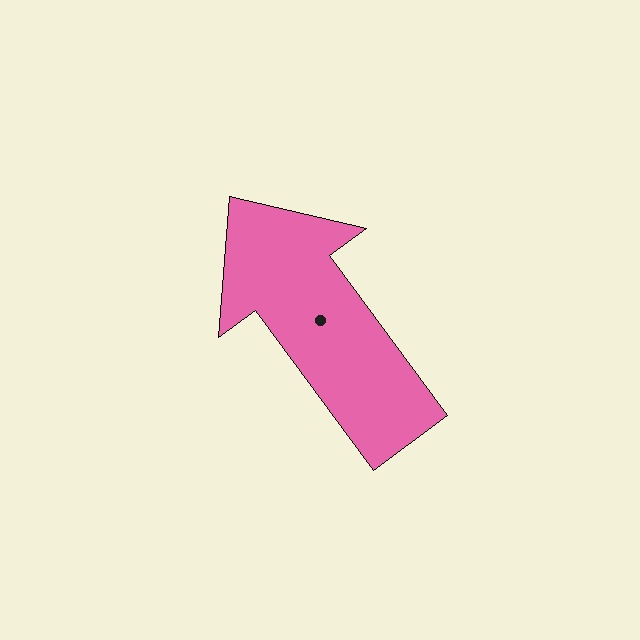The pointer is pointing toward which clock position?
Roughly 11 o'clock.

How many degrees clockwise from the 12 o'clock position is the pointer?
Approximately 324 degrees.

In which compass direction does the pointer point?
Northwest.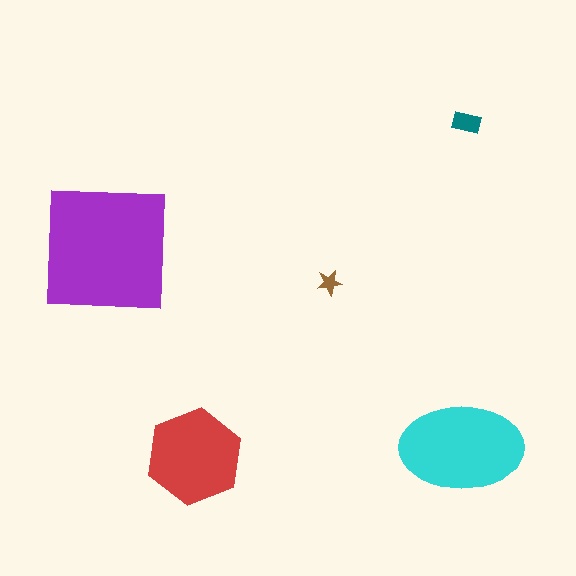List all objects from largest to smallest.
The purple square, the cyan ellipse, the red hexagon, the teal rectangle, the brown star.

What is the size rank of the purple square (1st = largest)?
1st.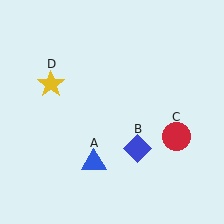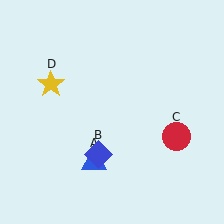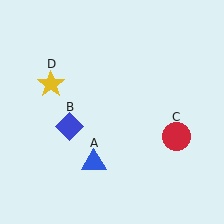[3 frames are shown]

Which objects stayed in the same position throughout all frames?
Blue triangle (object A) and red circle (object C) and yellow star (object D) remained stationary.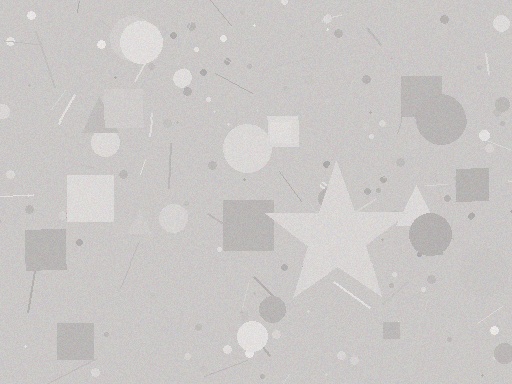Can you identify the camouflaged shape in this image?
The camouflaged shape is a star.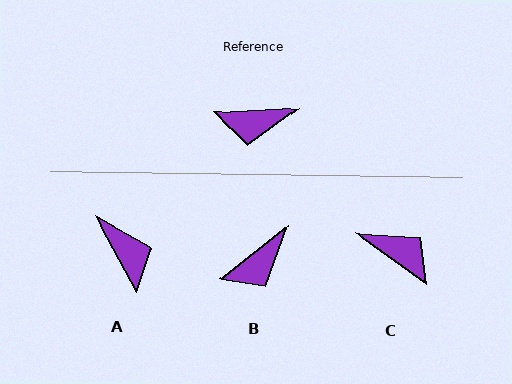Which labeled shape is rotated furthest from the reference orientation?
C, about 141 degrees away.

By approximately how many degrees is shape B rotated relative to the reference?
Approximately 36 degrees counter-clockwise.